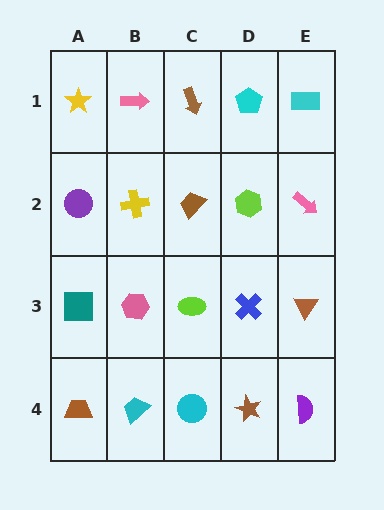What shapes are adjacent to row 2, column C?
A brown arrow (row 1, column C), a lime ellipse (row 3, column C), a yellow cross (row 2, column B), a lime hexagon (row 2, column D).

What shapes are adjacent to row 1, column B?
A yellow cross (row 2, column B), a yellow star (row 1, column A), a brown arrow (row 1, column C).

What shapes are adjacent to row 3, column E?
A pink arrow (row 2, column E), a purple semicircle (row 4, column E), a blue cross (row 3, column D).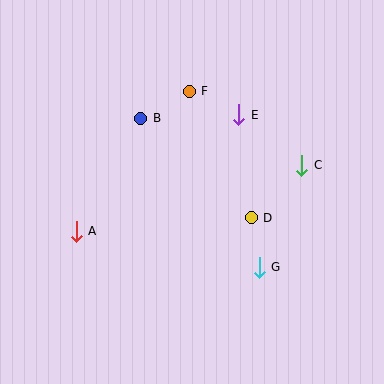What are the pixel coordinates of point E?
Point E is at (239, 115).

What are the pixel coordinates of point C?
Point C is at (302, 165).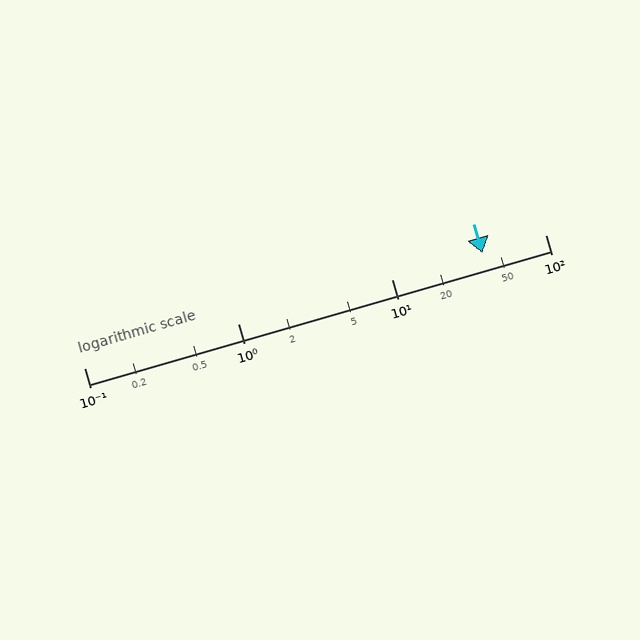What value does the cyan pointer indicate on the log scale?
The pointer indicates approximately 39.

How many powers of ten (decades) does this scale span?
The scale spans 3 decades, from 0.1 to 100.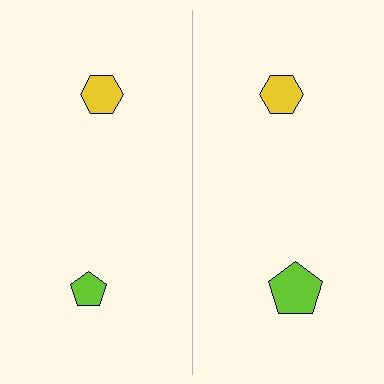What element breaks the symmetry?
The lime pentagon on the right side has a different size than its mirror counterpart.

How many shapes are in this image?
There are 4 shapes in this image.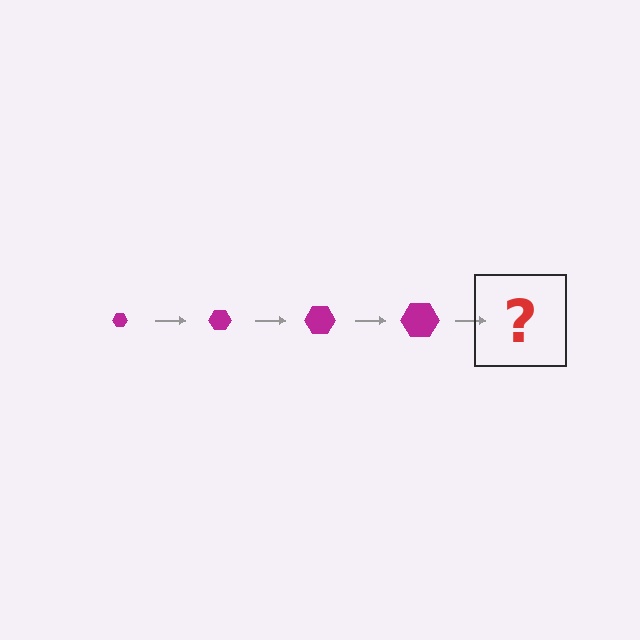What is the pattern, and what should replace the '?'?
The pattern is that the hexagon gets progressively larger each step. The '?' should be a magenta hexagon, larger than the previous one.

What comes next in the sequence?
The next element should be a magenta hexagon, larger than the previous one.